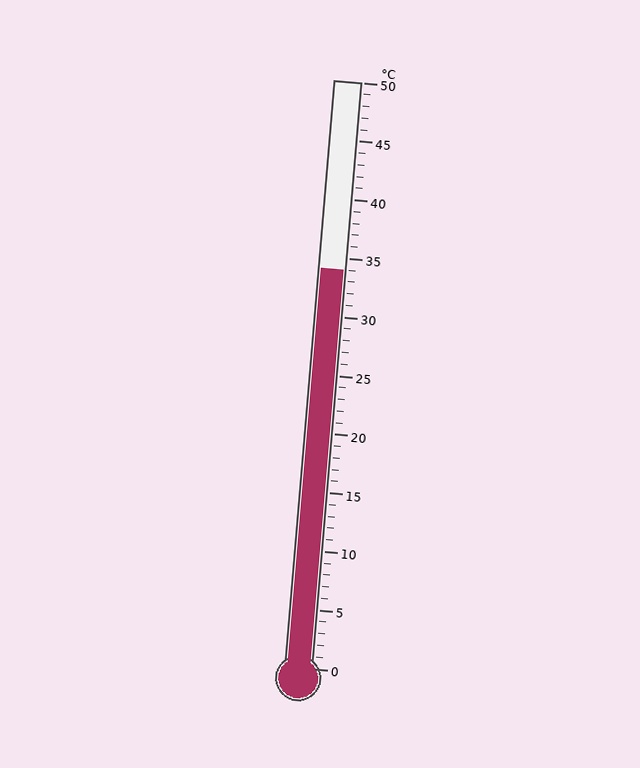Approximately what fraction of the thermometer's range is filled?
The thermometer is filled to approximately 70% of its range.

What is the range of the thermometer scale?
The thermometer scale ranges from 0°C to 50°C.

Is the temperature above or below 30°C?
The temperature is above 30°C.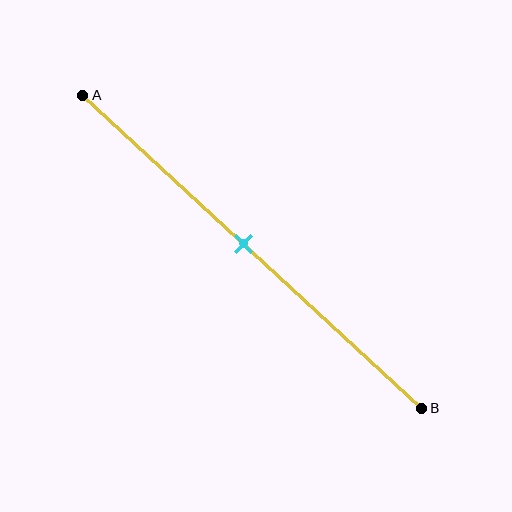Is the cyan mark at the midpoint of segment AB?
Yes, the mark is approximately at the midpoint.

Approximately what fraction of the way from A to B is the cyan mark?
The cyan mark is approximately 45% of the way from A to B.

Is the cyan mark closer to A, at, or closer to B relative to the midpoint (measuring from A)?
The cyan mark is approximately at the midpoint of segment AB.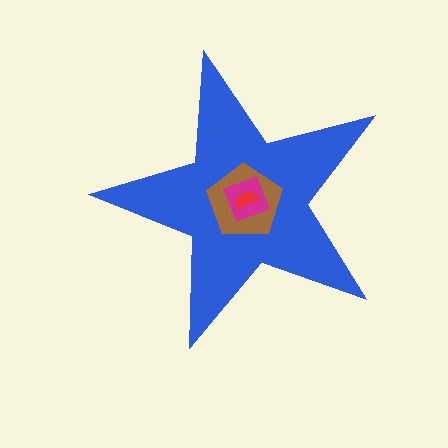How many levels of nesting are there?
4.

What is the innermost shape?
The red semicircle.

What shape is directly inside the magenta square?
The red semicircle.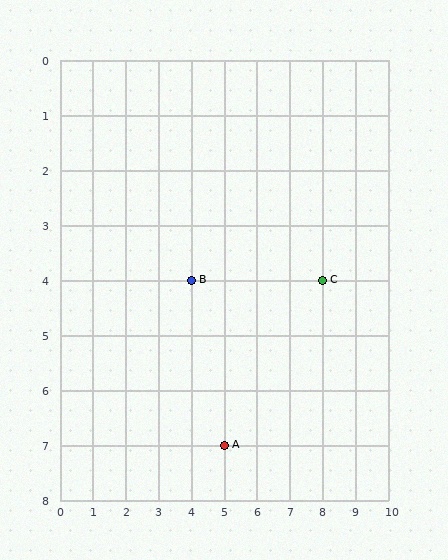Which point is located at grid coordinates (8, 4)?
Point C is at (8, 4).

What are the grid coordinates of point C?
Point C is at grid coordinates (8, 4).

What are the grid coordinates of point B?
Point B is at grid coordinates (4, 4).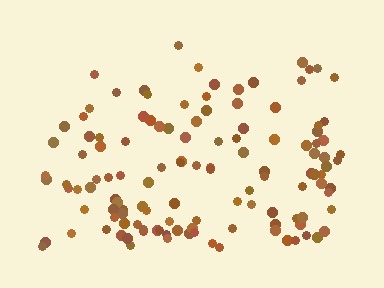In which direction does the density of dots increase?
From top to bottom, with the bottom side densest.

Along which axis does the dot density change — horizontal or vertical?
Vertical.